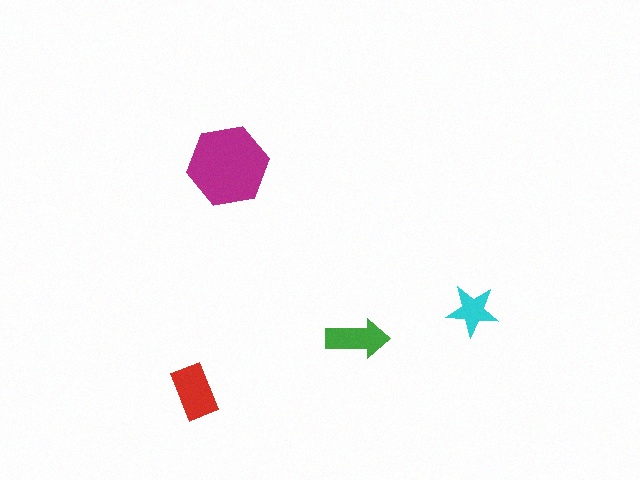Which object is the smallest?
The cyan star.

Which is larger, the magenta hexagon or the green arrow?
The magenta hexagon.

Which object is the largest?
The magenta hexagon.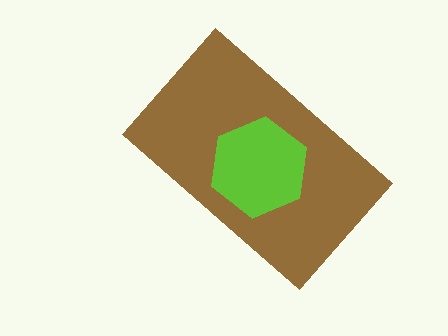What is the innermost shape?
The lime hexagon.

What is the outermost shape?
The brown rectangle.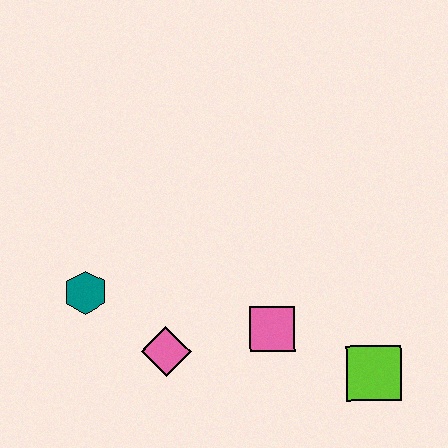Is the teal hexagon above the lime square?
Yes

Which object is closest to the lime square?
The pink square is closest to the lime square.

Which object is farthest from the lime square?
The teal hexagon is farthest from the lime square.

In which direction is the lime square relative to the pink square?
The lime square is to the right of the pink square.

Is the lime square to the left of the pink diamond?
No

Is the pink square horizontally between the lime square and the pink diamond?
Yes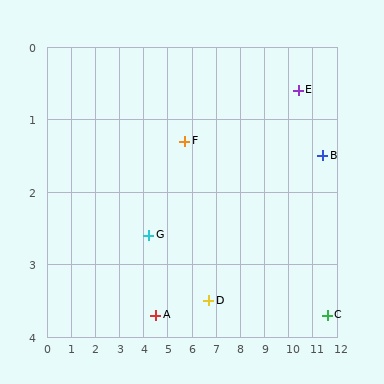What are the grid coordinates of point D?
Point D is at approximately (6.7, 3.5).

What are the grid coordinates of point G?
Point G is at approximately (4.2, 2.6).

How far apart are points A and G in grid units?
Points A and G are about 1.1 grid units apart.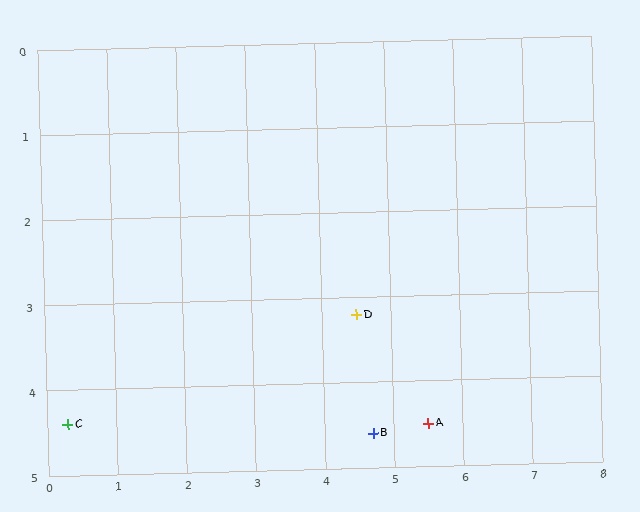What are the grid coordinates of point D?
Point D is at approximately (4.5, 3.2).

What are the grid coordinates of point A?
Point A is at approximately (5.5, 4.5).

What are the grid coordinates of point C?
Point C is at approximately (0.3, 4.4).